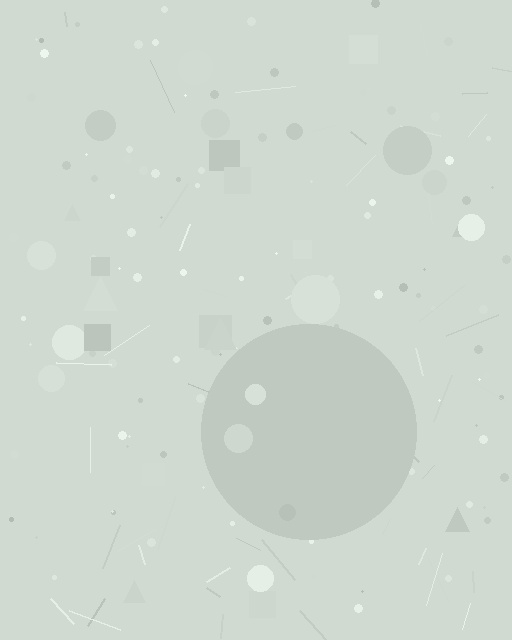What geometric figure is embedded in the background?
A circle is embedded in the background.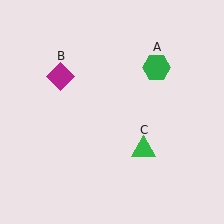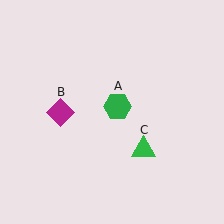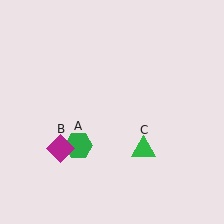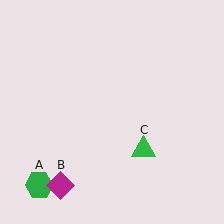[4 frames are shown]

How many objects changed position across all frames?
2 objects changed position: green hexagon (object A), magenta diamond (object B).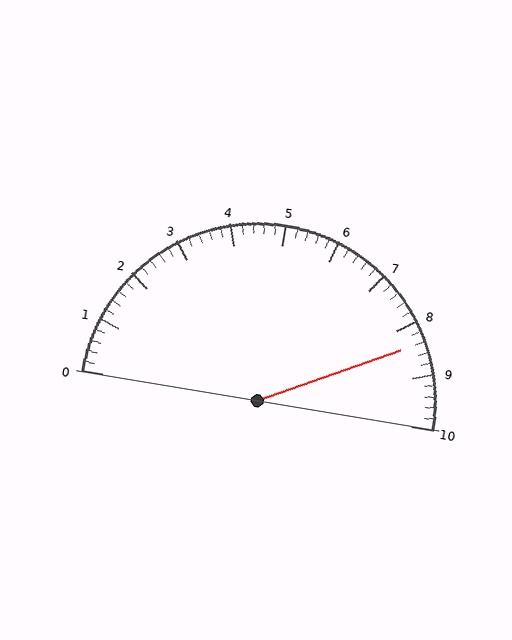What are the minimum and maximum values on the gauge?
The gauge ranges from 0 to 10.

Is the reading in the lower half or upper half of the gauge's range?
The reading is in the upper half of the range (0 to 10).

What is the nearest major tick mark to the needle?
The nearest major tick mark is 8.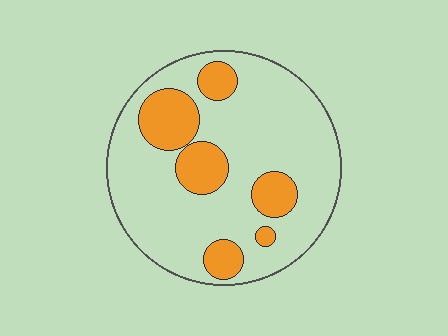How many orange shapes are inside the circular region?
6.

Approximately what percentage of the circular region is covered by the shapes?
Approximately 25%.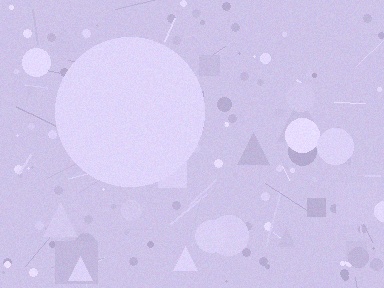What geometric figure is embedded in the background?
A circle is embedded in the background.